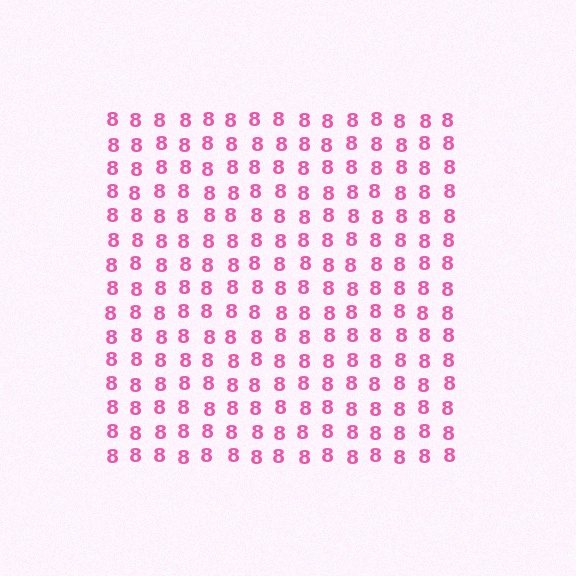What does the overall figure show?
The overall figure shows a square.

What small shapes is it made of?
It is made of small digit 8's.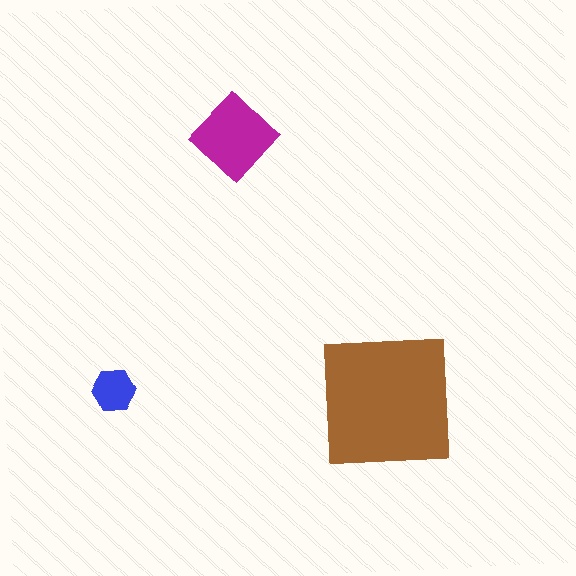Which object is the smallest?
The blue hexagon.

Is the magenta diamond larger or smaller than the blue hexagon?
Larger.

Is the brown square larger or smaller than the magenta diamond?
Larger.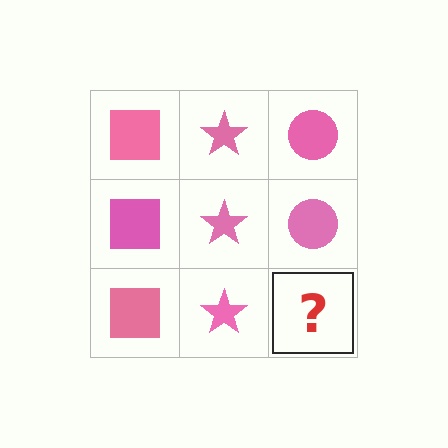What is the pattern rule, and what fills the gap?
The rule is that each column has a consistent shape. The gap should be filled with a pink circle.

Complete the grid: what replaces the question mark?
The question mark should be replaced with a pink circle.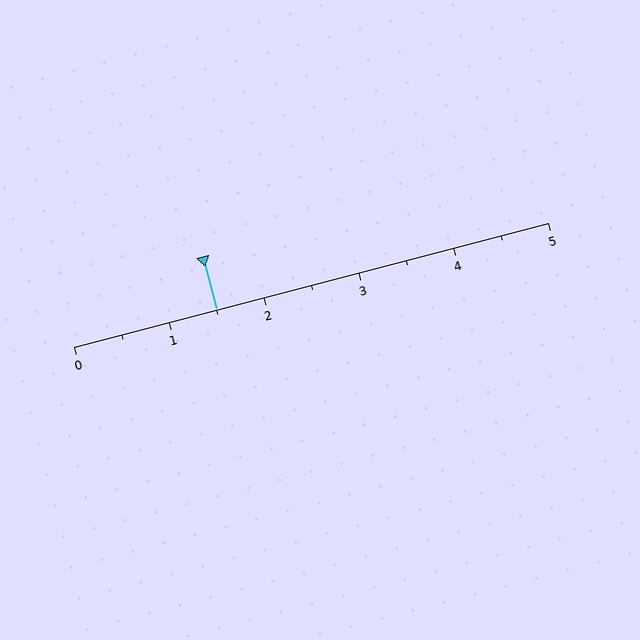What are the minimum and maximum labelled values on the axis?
The axis runs from 0 to 5.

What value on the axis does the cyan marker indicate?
The marker indicates approximately 1.5.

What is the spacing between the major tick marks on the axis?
The major ticks are spaced 1 apart.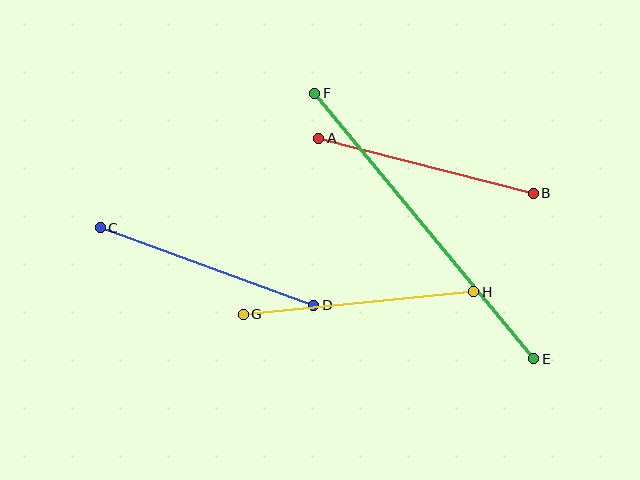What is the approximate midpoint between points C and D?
The midpoint is at approximately (207, 267) pixels.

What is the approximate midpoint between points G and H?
The midpoint is at approximately (359, 303) pixels.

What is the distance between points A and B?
The distance is approximately 221 pixels.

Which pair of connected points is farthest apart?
Points E and F are farthest apart.